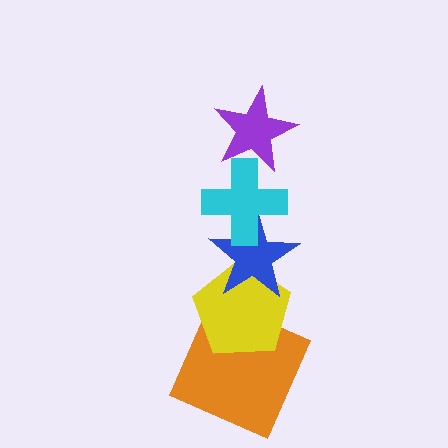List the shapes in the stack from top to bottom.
From top to bottom: the purple star, the cyan cross, the blue star, the yellow pentagon, the orange square.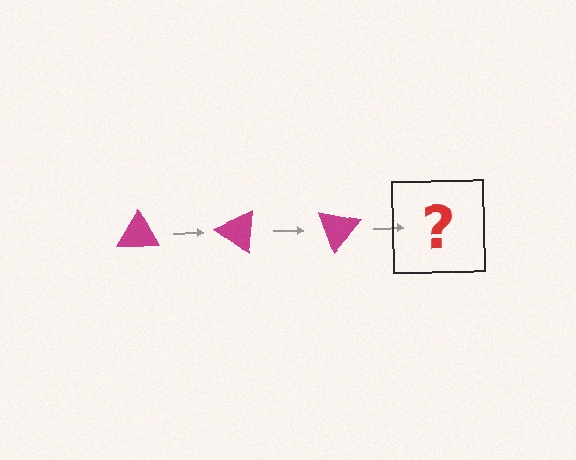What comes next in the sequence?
The next element should be a magenta triangle rotated 105 degrees.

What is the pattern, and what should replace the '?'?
The pattern is that the triangle rotates 35 degrees each step. The '?' should be a magenta triangle rotated 105 degrees.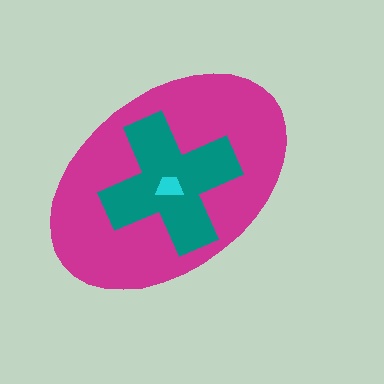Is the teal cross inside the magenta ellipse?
Yes.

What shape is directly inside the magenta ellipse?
The teal cross.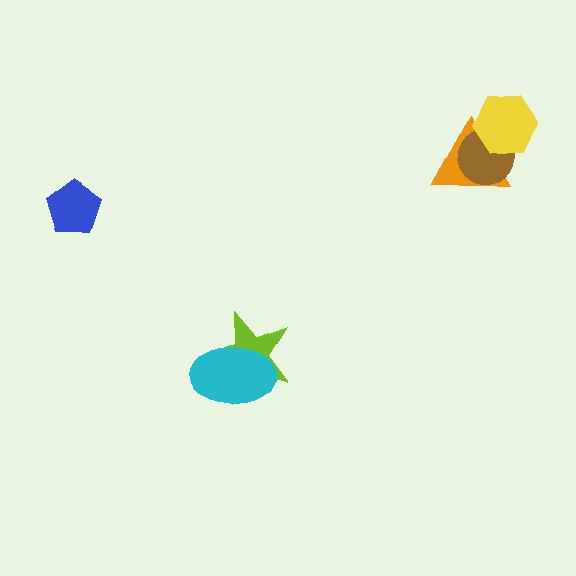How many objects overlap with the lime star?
1 object overlaps with the lime star.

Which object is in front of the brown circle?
The yellow hexagon is in front of the brown circle.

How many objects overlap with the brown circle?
2 objects overlap with the brown circle.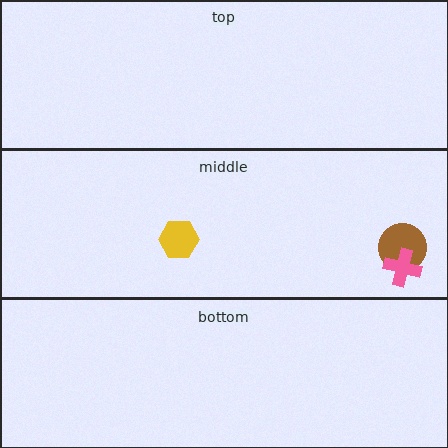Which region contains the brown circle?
The middle region.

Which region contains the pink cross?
The middle region.